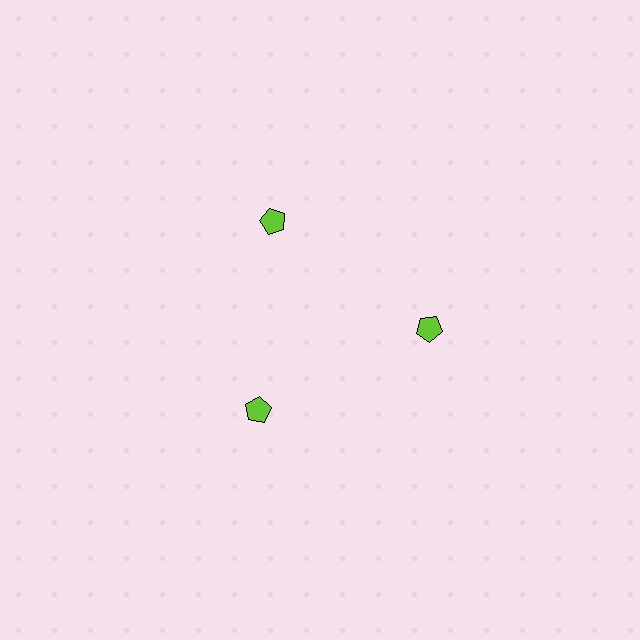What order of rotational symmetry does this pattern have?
This pattern has 3-fold rotational symmetry.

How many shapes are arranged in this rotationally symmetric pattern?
There are 3 shapes, arranged in 3 groups of 1.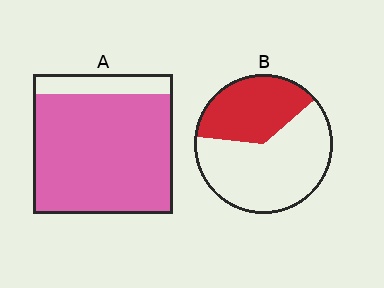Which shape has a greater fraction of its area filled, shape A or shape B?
Shape A.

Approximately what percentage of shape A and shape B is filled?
A is approximately 85% and B is approximately 35%.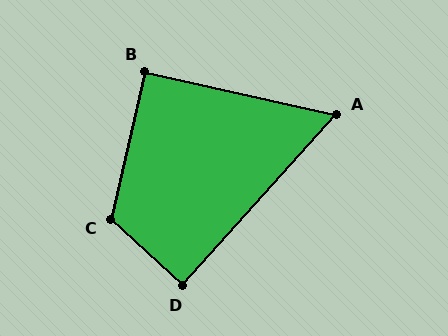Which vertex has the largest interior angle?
C, at approximately 119 degrees.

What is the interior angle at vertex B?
Approximately 90 degrees (approximately right).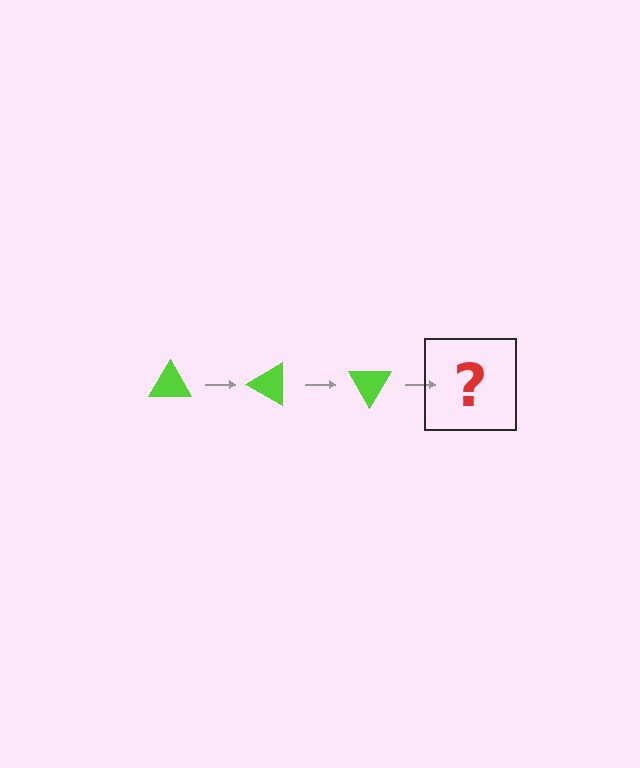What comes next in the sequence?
The next element should be a lime triangle rotated 90 degrees.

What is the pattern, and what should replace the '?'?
The pattern is that the triangle rotates 30 degrees each step. The '?' should be a lime triangle rotated 90 degrees.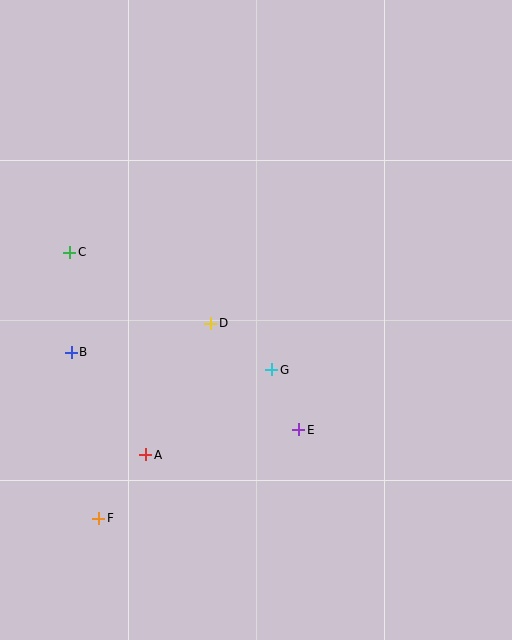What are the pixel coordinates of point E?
Point E is at (299, 430).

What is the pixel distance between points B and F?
The distance between B and F is 168 pixels.